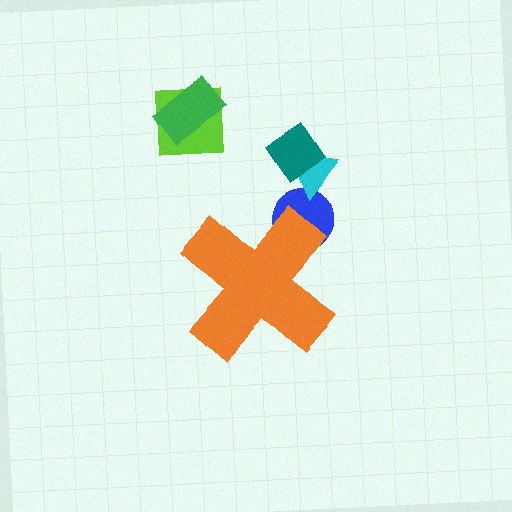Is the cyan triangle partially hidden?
No, the cyan triangle is fully visible.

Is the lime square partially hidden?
No, the lime square is fully visible.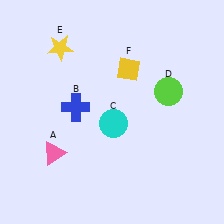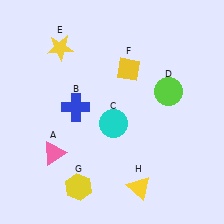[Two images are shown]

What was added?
A yellow hexagon (G), a yellow triangle (H) were added in Image 2.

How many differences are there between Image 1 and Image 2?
There are 2 differences between the two images.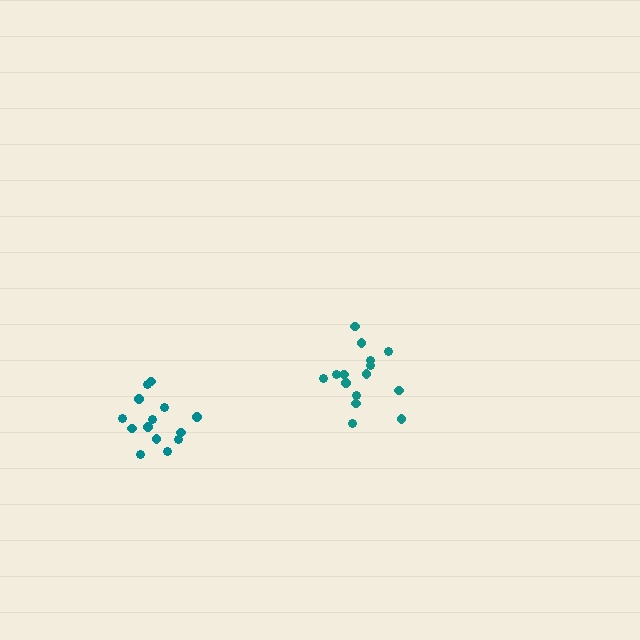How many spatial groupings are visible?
There are 2 spatial groupings.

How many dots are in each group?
Group 1: 15 dots, Group 2: 14 dots (29 total).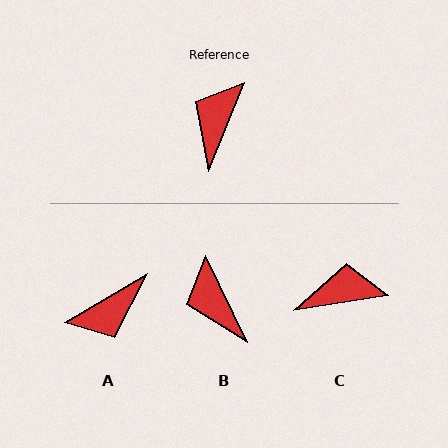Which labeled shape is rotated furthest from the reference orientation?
A, about 142 degrees away.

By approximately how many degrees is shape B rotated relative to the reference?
Approximately 48 degrees counter-clockwise.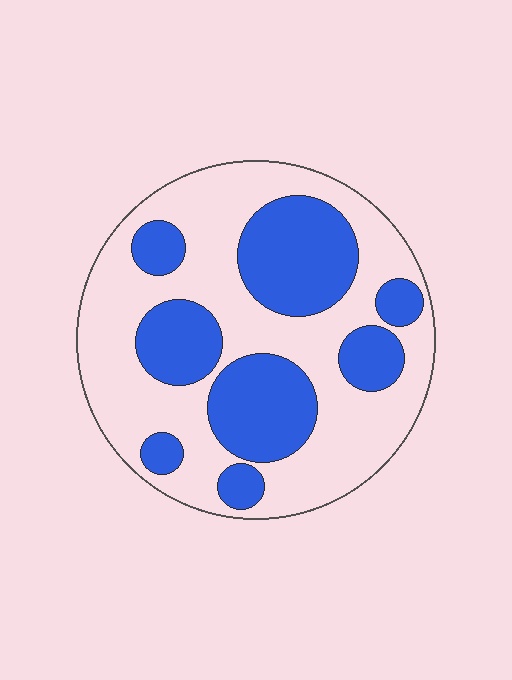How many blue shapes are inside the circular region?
8.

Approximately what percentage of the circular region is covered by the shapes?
Approximately 40%.